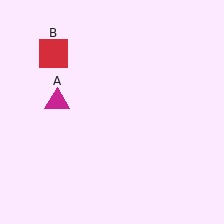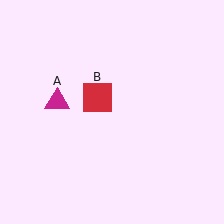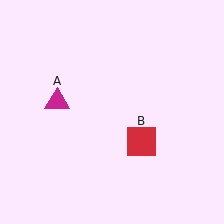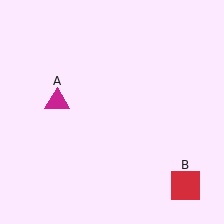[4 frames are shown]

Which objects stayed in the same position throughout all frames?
Magenta triangle (object A) remained stationary.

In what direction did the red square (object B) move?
The red square (object B) moved down and to the right.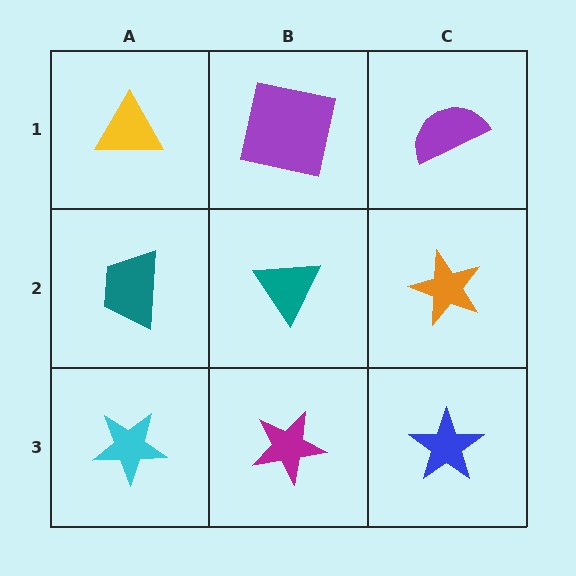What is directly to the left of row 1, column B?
A yellow triangle.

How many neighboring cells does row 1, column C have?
2.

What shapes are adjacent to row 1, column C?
An orange star (row 2, column C), a purple square (row 1, column B).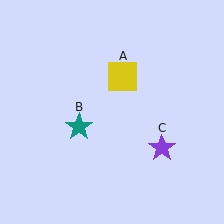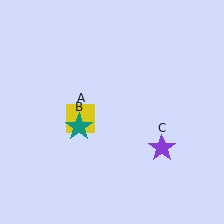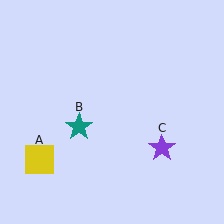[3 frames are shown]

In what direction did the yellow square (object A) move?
The yellow square (object A) moved down and to the left.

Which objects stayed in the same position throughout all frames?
Teal star (object B) and purple star (object C) remained stationary.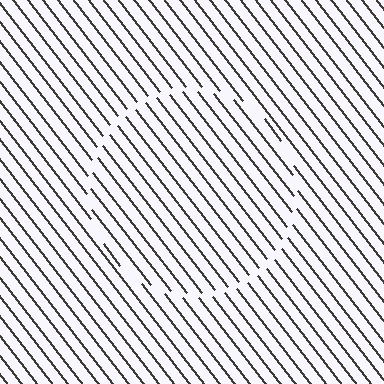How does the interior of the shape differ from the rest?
The interior of the shape contains the same grating, shifted by half a period — the contour is defined by the phase discontinuity where line-ends from the inner and outer gratings abut.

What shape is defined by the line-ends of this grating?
An illusory circle. The interior of the shape contains the same grating, shifted by half a period — the contour is defined by the phase discontinuity where line-ends from the inner and outer gratings abut.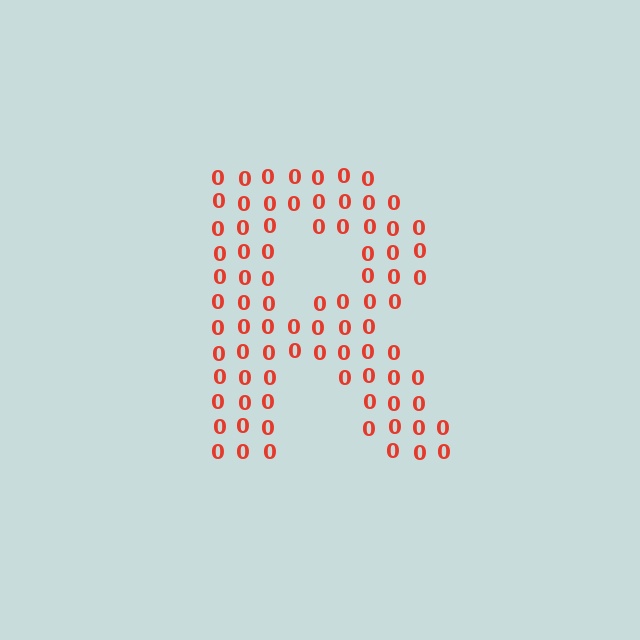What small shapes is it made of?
It is made of small digit 0's.